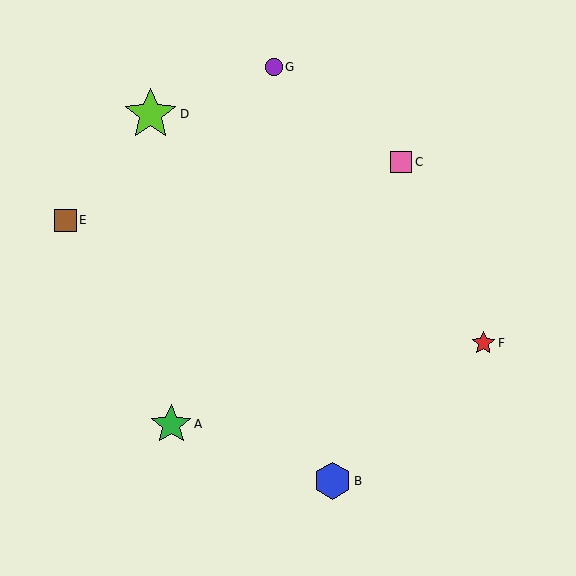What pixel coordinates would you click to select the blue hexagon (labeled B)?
Click at (333, 481) to select the blue hexagon B.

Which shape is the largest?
The lime star (labeled D) is the largest.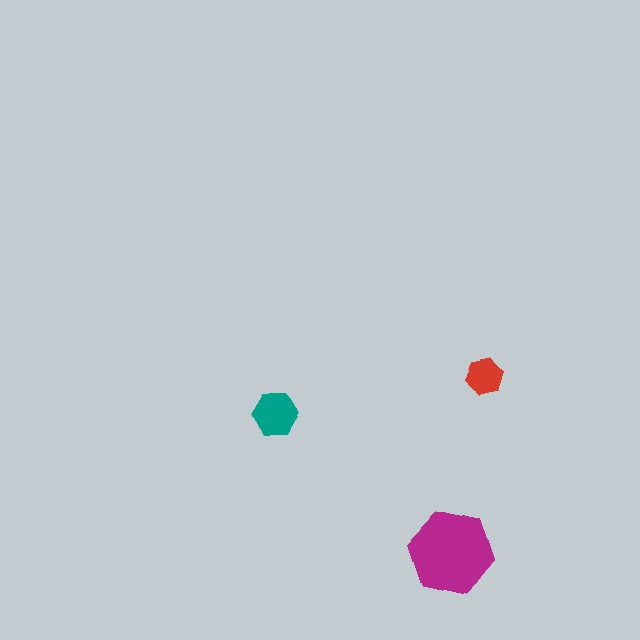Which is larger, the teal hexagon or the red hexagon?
The teal one.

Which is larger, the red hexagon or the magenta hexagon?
The magenta one.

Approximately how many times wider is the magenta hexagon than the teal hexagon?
About 2 times wider.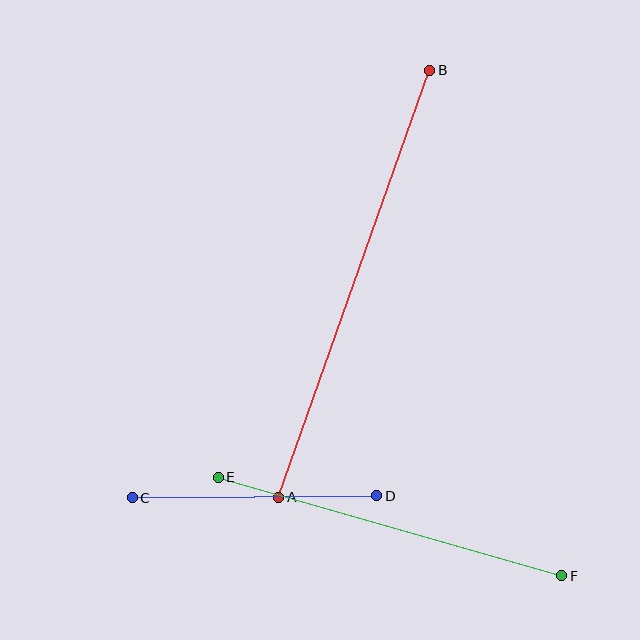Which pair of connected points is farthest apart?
Points A and B are farthest apart.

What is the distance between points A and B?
The distance is approximately 453 pixels.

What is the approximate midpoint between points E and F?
The midpoint is at approximately (390, 526) pixels.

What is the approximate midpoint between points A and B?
The midpoint is at approximately (354, 284) pixels.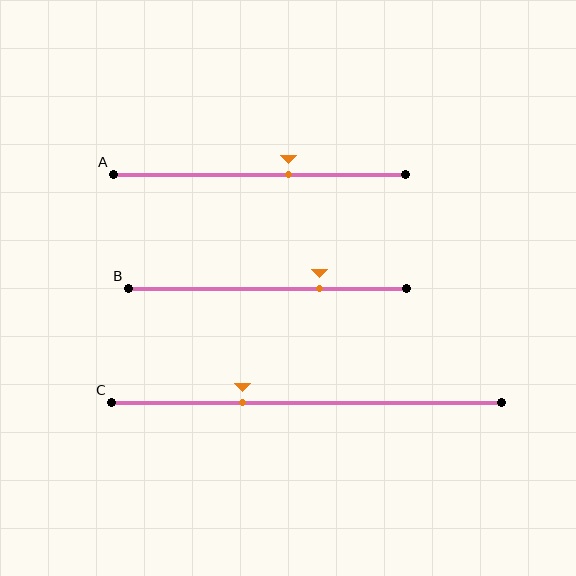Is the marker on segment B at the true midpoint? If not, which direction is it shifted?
No, the marker on segment B is shifted to the right by about 19% of the segment length.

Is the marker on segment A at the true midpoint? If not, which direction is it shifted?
No, the marker on segment A is shifted to the right by about 10% of the segment length.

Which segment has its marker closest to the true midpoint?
Segment A has its marker closest to the true midpoint.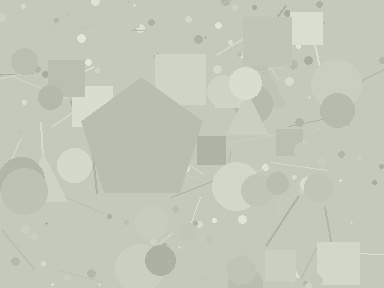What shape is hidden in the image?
A pentagon is hidden in the image.